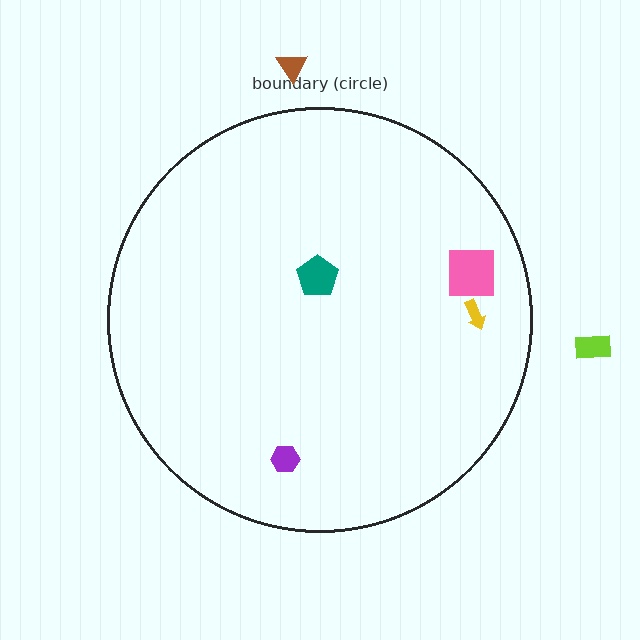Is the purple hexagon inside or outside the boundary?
Inside.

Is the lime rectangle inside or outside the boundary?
Outside.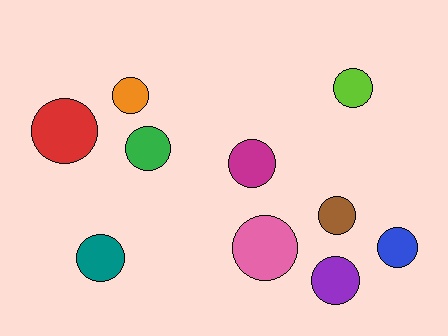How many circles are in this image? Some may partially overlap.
There are 10 circles.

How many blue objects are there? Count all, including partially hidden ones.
There is 1 blue object.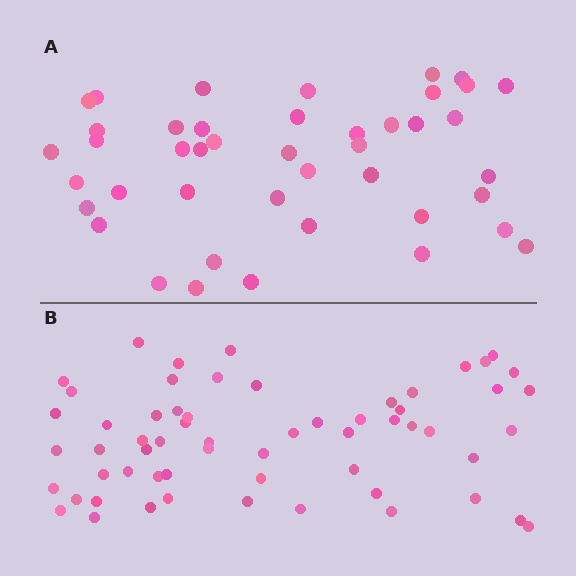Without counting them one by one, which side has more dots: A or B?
Region B (the bottom region) has more dots.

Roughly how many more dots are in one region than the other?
Region B has approximately 15 more dots than region A.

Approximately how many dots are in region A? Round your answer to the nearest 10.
About 40 dots. (The exact count is 43, which rounds to 40.)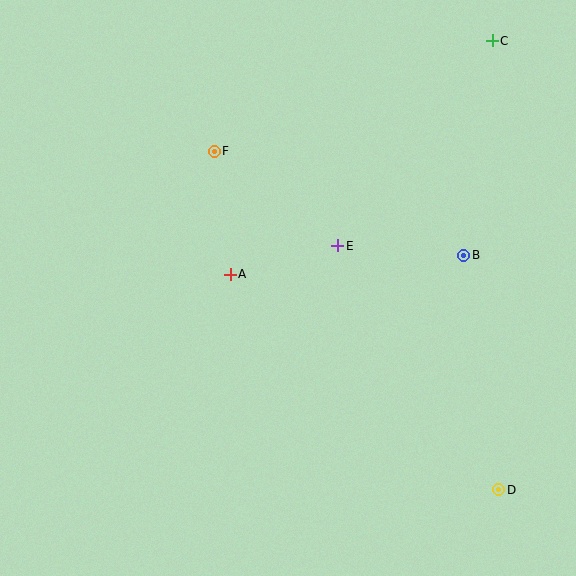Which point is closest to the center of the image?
Point A at (230, 274) is closest to the center.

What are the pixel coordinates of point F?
Point F is at (214, 151).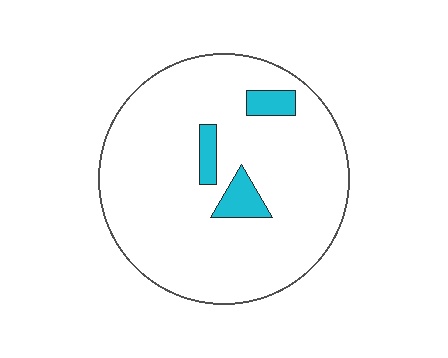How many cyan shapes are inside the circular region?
3.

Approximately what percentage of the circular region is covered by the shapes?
Approximately 10%.